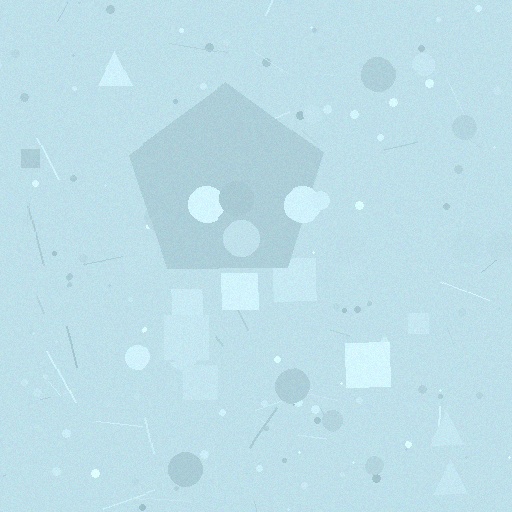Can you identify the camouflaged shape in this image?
The camouflaged shape is a pentagon.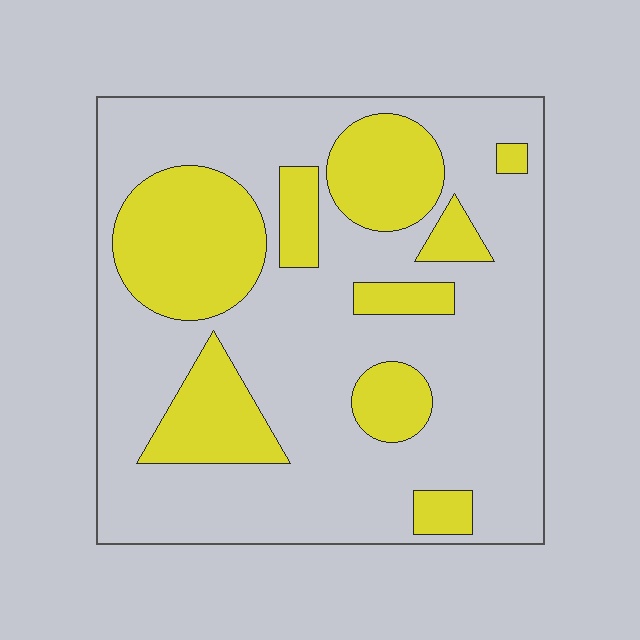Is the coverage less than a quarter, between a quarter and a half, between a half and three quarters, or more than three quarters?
Between a quarter and a half.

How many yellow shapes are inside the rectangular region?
9.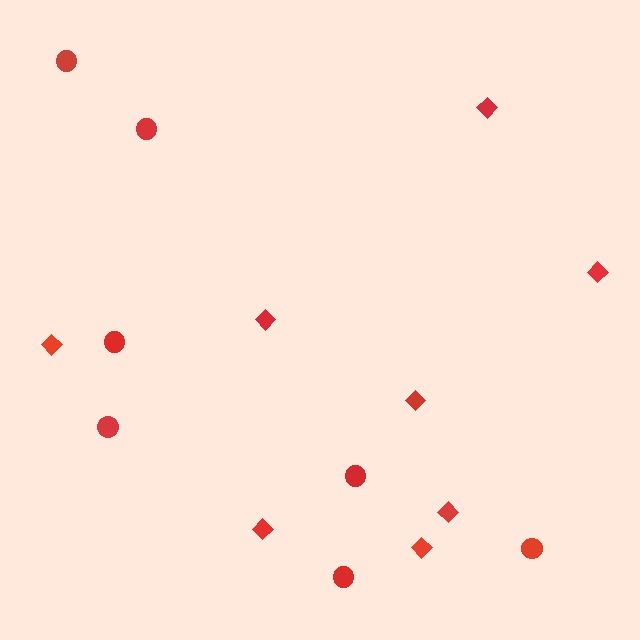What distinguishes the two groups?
There are 2 groups: one group of circles (7) and one group of diamonds (8).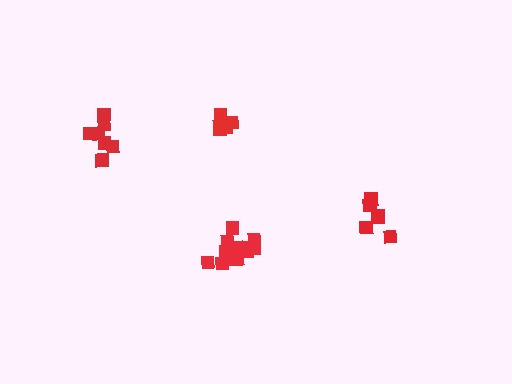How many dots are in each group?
Group 1: 6 dots, Group 2: 6 dots, Group 3: 7 dots, Group 4: 12 dots (31 total).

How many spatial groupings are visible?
There are 4 spatial groupings.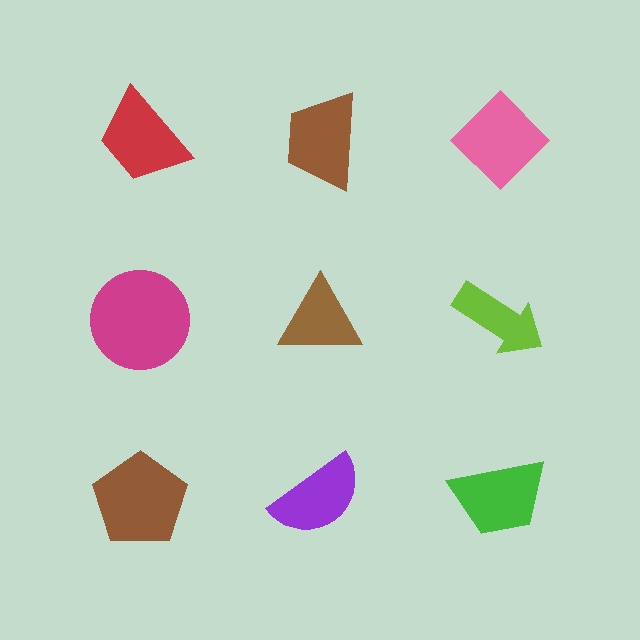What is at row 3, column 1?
A brown pentagon.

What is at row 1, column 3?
A pink diamond.